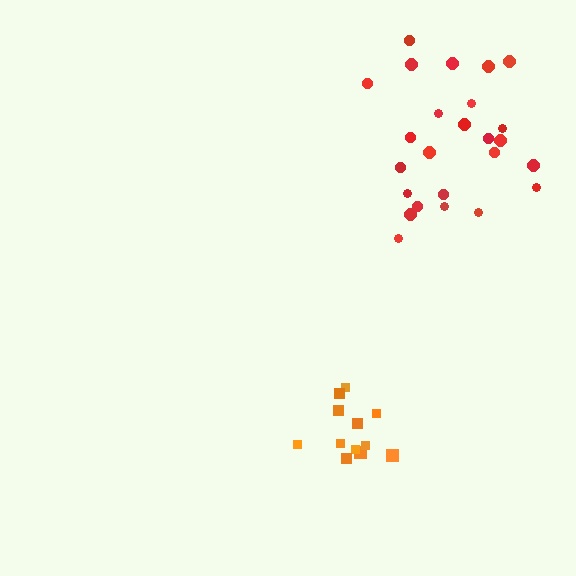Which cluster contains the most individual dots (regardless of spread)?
Red (25).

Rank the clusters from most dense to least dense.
orange, red.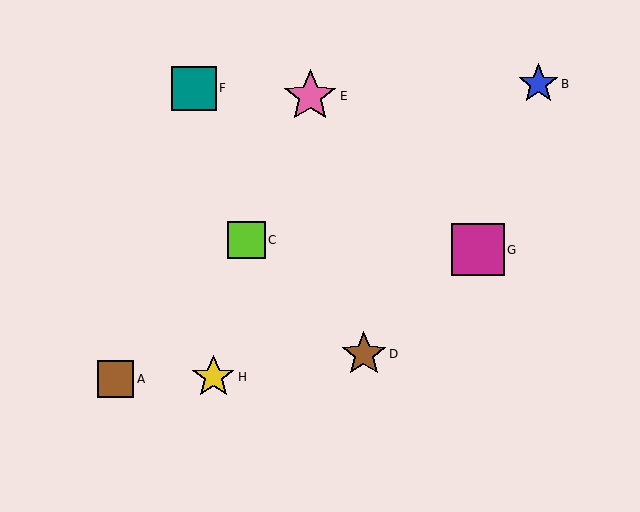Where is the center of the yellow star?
The center of the yellow star is at (213, 377).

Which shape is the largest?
The pink star (labeled E) is the largest.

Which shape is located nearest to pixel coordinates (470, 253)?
The magenta square (labeled G) at (478, 250) is nearest to that location.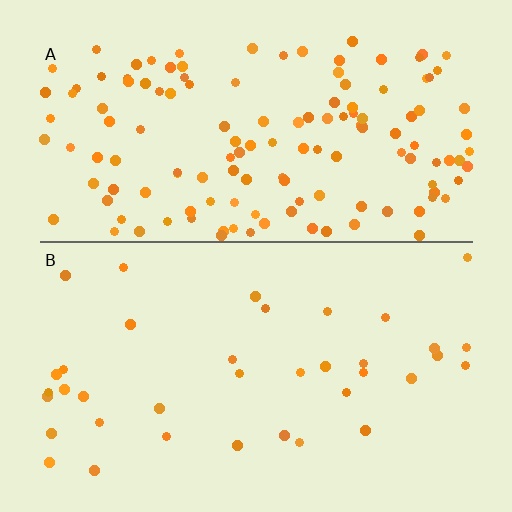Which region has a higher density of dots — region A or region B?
A (the top).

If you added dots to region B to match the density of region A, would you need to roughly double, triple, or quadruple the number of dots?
Approximately quadruple.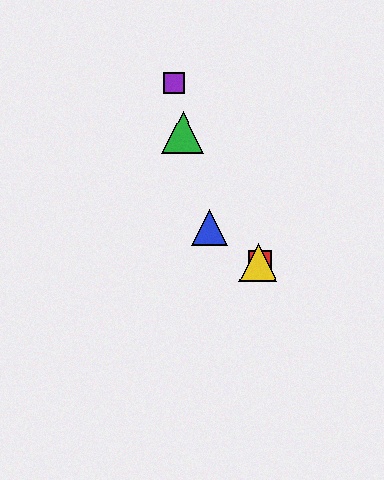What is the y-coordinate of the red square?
The red square is at y≈262.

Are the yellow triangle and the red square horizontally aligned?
Yes, both are at y≈262.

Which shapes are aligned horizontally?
The red square, the yellow triangle are aligned horizontally.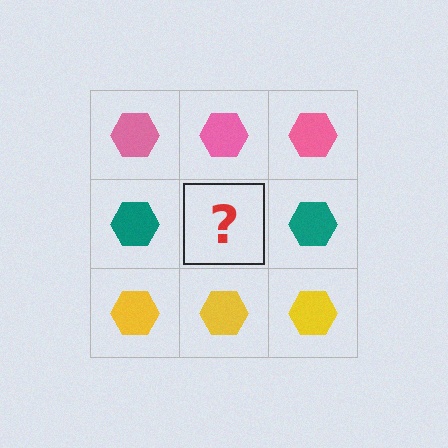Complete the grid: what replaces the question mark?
The question mark should be replaced with a teal hexagon.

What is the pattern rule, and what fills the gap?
The rule is that each row has a consistent color. The gap should be filled with a teal hexagon.